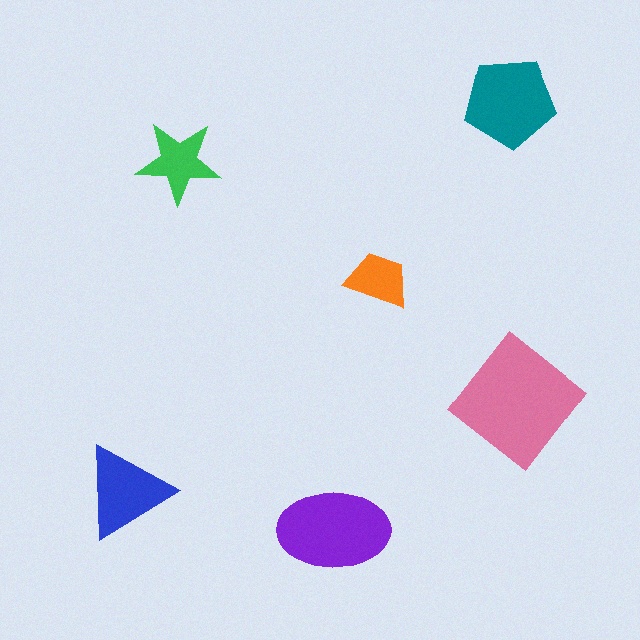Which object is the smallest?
The orange trapezoid.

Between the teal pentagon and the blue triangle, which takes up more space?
The teal pentagon.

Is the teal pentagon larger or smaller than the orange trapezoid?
Larger.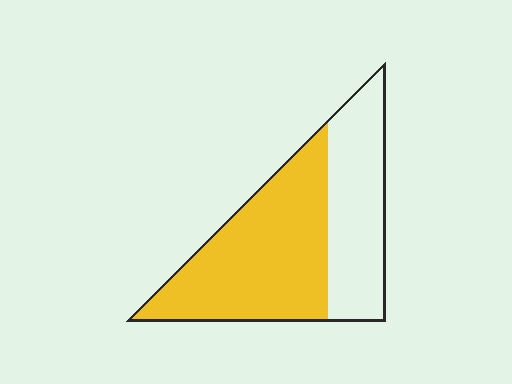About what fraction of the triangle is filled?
About three fifths (3/5).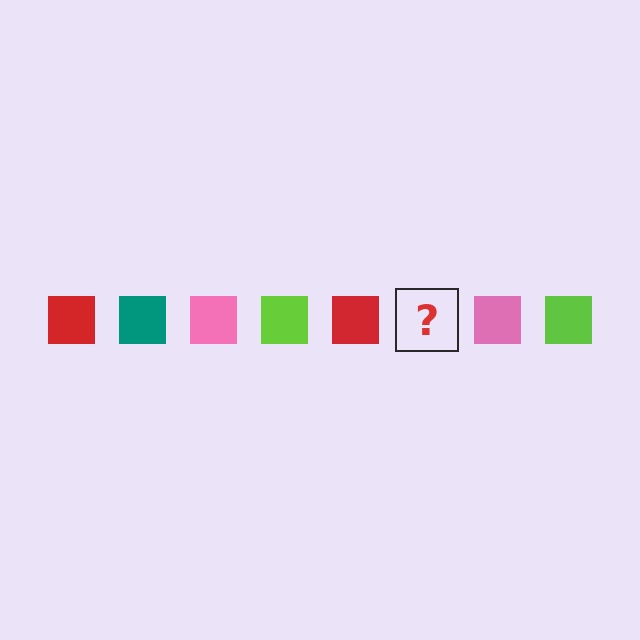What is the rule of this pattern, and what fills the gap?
The rule is that the pattern cycles through red, teal, pink, lime squares. The gap should be filled with a teal square.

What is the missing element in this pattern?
The missing element is a teal square.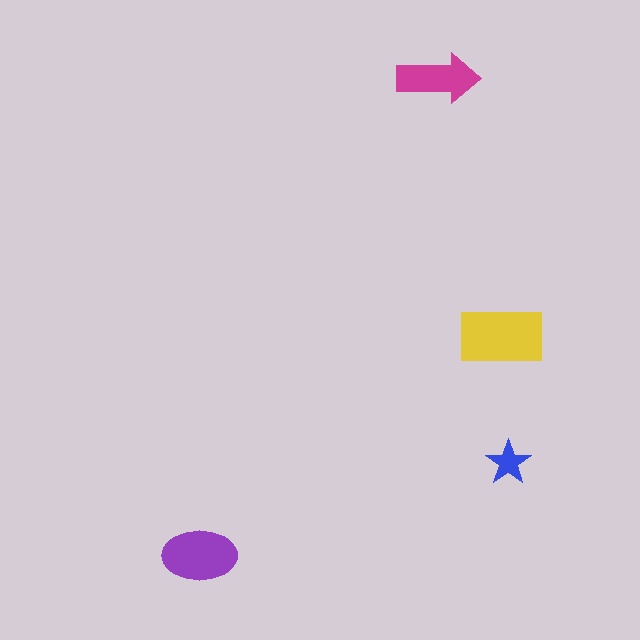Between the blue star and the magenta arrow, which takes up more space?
The magenta arrow.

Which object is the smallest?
The blue star.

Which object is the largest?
The yellow rectangle.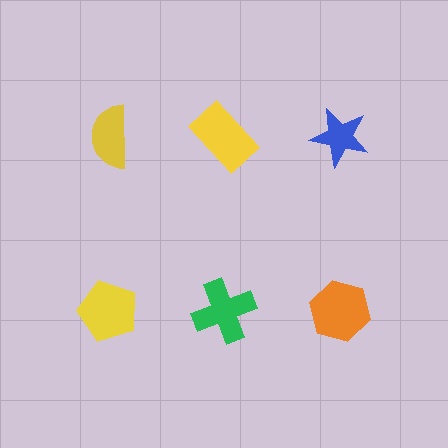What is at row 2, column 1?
A yellow pentagon.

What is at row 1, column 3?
A blue star.